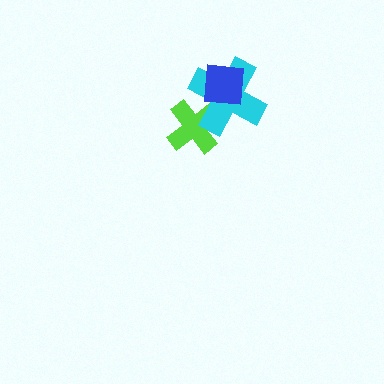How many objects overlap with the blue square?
1 object overlaps with the blue square.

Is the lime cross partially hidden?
Yes, it is partially covered by another shape.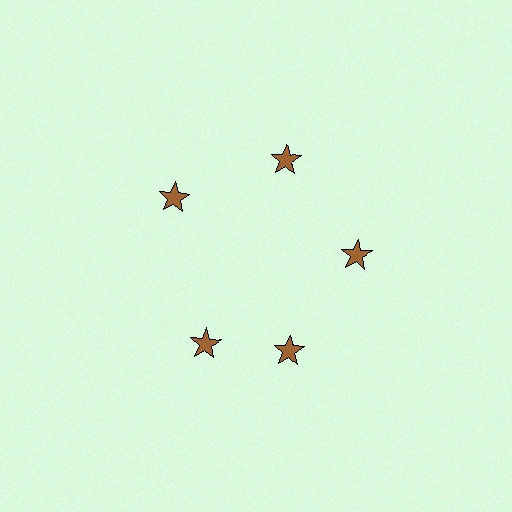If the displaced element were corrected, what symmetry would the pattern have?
It would have 5-fold rotational symmetry — the pattern would map onto itself every 72 degrees.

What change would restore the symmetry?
The symmetry would be restored by rotating it back into even spacing with its neighbors so that all 5 stars sit at equal angles and equal distance from the center.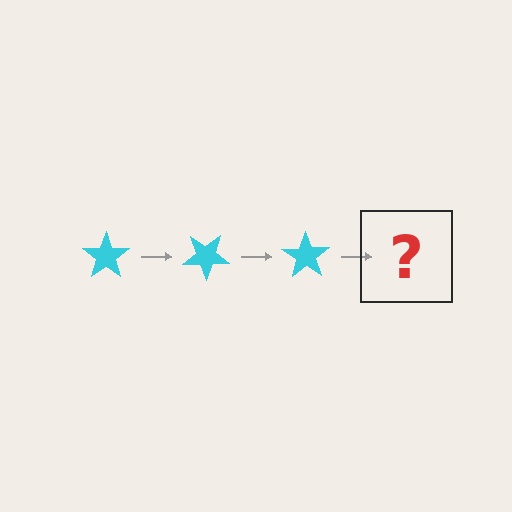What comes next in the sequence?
The next element should be a cyan star rotated 105 degrees.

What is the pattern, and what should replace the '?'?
The pattern is that the star rotates 35 degrees each step. The '?' should be a cyan star rotated 105 degrees.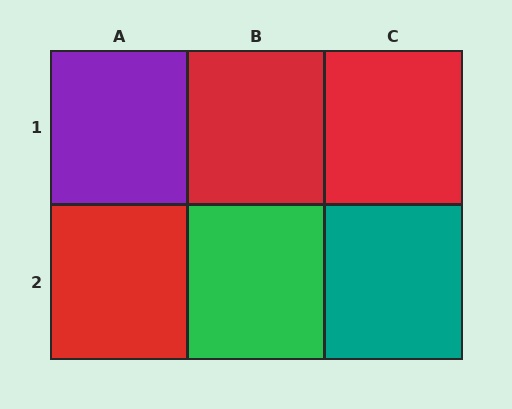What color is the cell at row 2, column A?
Red.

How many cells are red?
3 cells are red.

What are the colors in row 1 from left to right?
Purple, red, red.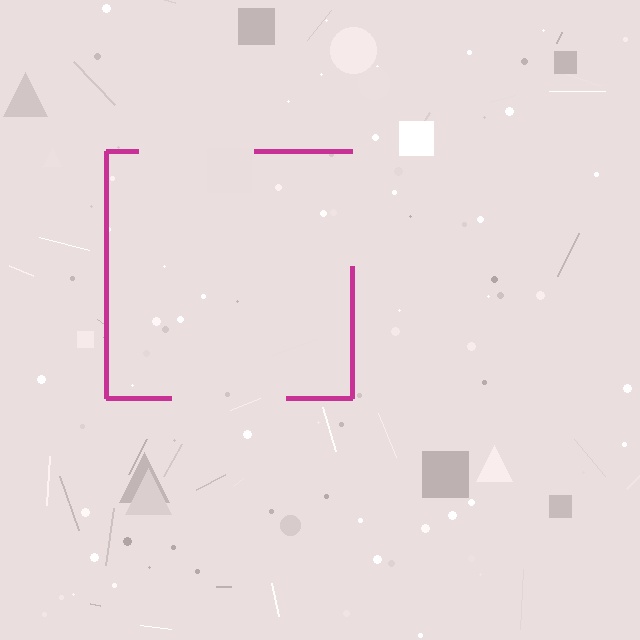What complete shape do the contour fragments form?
The contour fragments form a square.